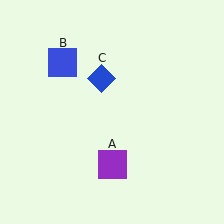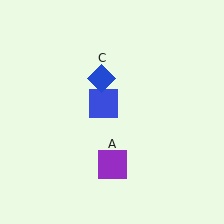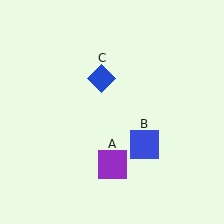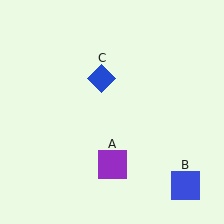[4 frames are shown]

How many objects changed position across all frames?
1 object changed position: blue square (object B).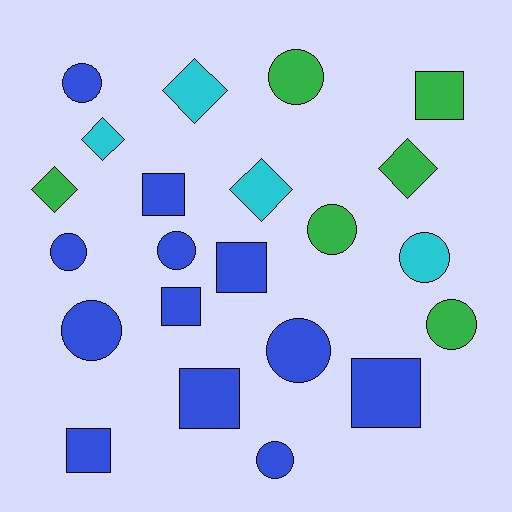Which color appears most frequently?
Blue, with 12 objects.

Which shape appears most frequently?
Circle, with 10 objects.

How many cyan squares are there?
There are no cyan squares.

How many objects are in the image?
There are 22 objects.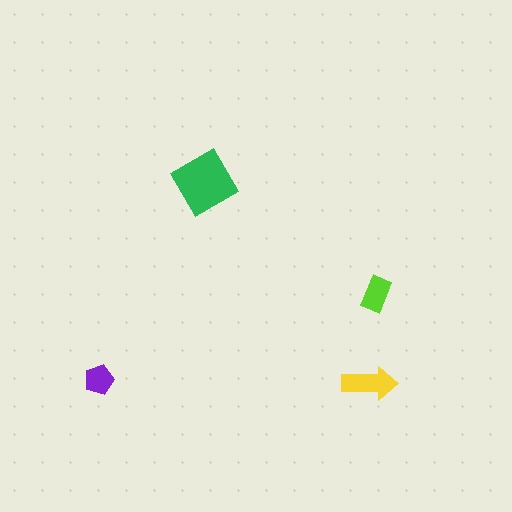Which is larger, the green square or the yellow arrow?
The green square.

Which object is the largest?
The green square.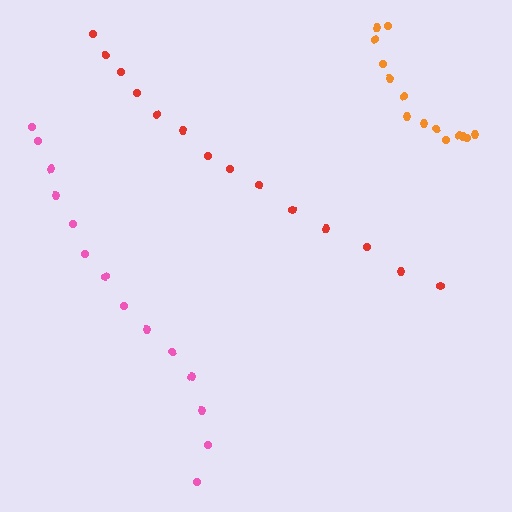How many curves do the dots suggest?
There are 3 distinct paths.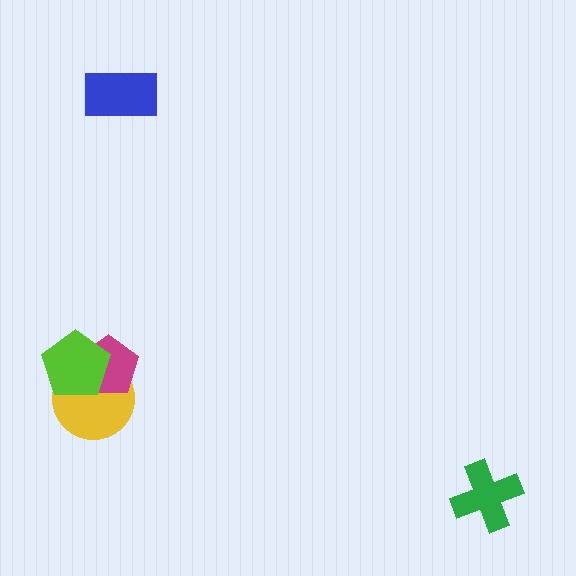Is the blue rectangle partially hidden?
No, no other shape covers it.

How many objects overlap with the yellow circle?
2 objects overlap with the yellow circle.